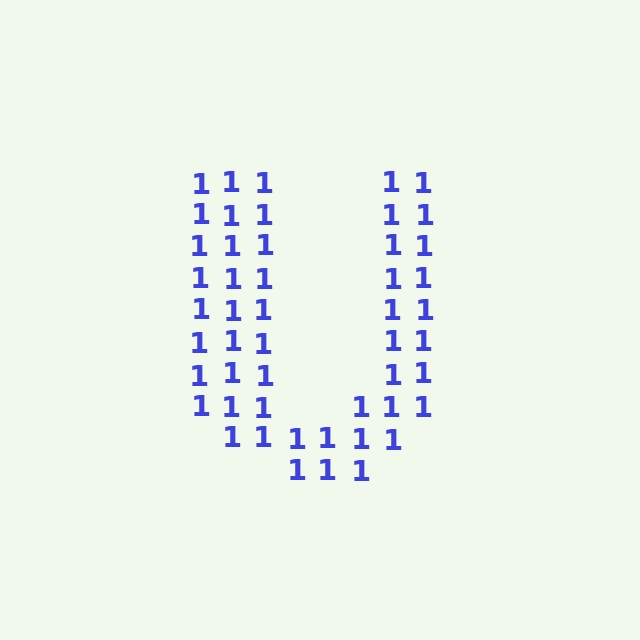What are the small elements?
The small elements are digit 1's.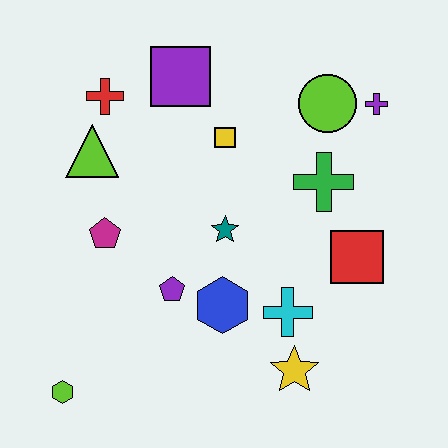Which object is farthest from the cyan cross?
The red cross is farthest from the cyan cross.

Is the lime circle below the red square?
No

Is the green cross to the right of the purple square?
Yes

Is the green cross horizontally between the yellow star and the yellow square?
No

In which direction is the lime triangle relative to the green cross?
The lime triangle is to the left of the green cross.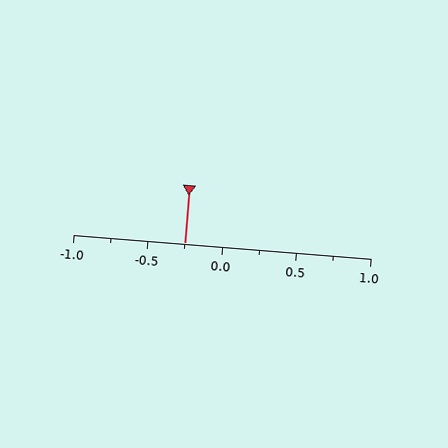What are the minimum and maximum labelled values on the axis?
The axis runs from -1.0 to 1.0.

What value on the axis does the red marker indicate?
The marker indicates approximately -0.25.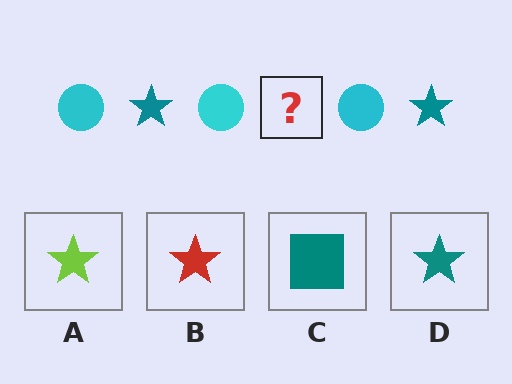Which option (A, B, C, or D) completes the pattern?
D.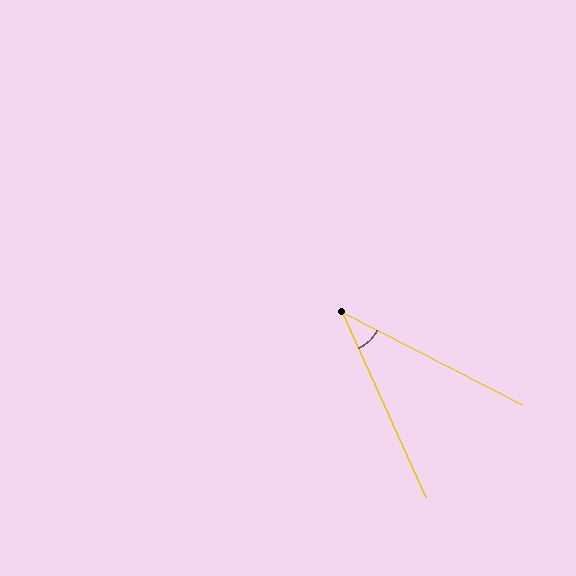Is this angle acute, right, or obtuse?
It is acute.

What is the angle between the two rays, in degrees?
Approximately 38 degrees.